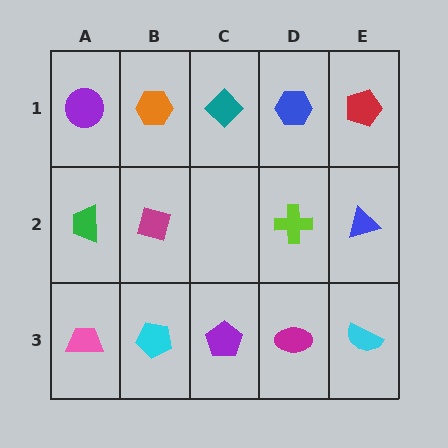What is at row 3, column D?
A magenta ellipse.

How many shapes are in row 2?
4 shapes.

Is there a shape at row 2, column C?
No, that cell is empty.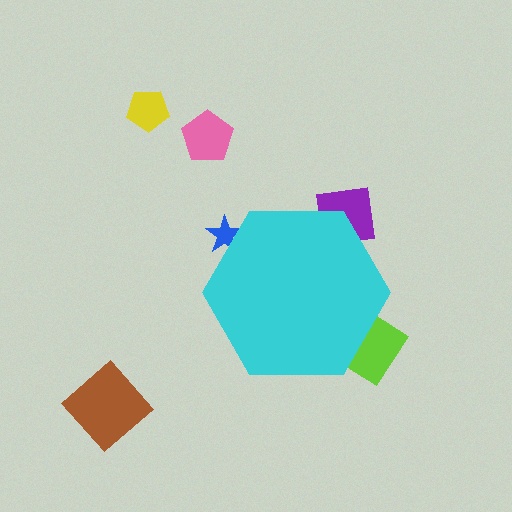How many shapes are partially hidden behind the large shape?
3 shapes are partially hidden.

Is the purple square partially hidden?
Yes, the purple square is partially hidden behind the cyan hexagon.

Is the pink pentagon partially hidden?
No, the pink pentagon is fully visible.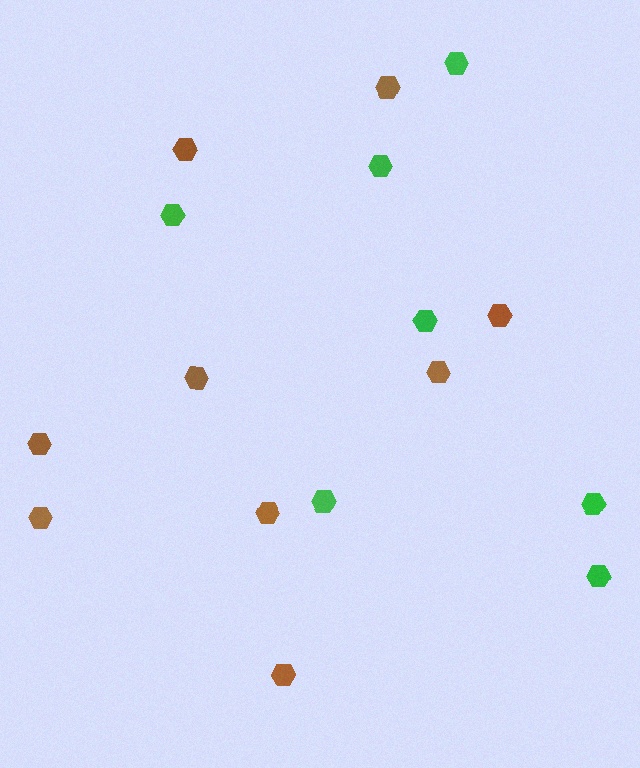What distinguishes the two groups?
There are 2 groups: one group of brown hexagons (9) and one group of green hexagons (7).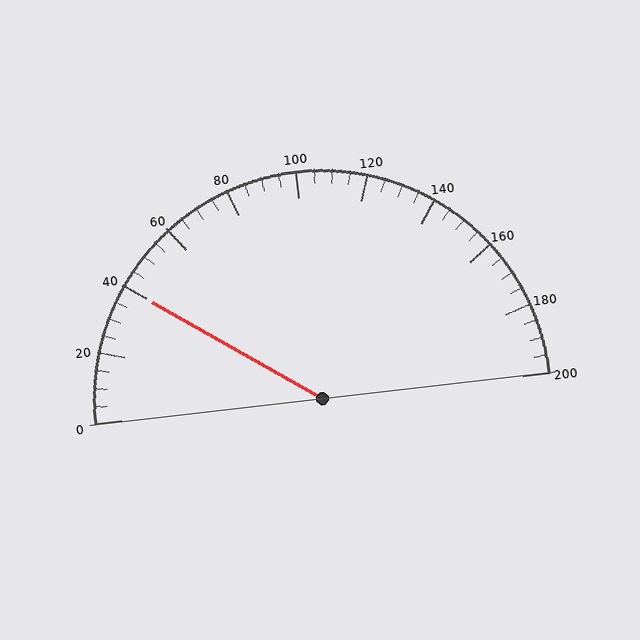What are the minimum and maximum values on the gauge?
The gauge ranges from 0 to 200.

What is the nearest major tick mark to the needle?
The nearest major tick mark is 40.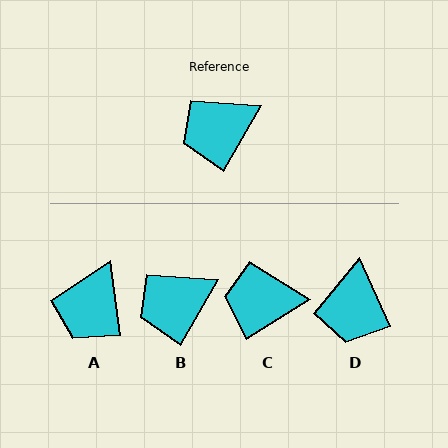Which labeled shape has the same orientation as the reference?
B.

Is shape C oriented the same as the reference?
No, it is off by about 27 degrees.